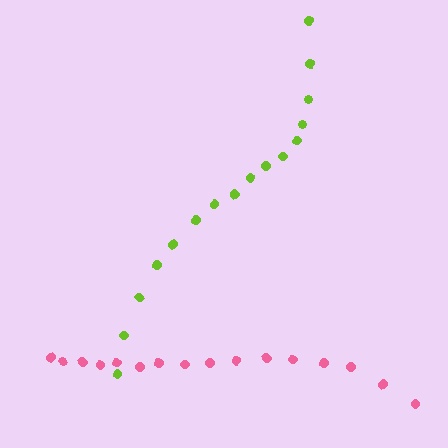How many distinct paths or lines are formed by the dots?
There are 2 distinct paths.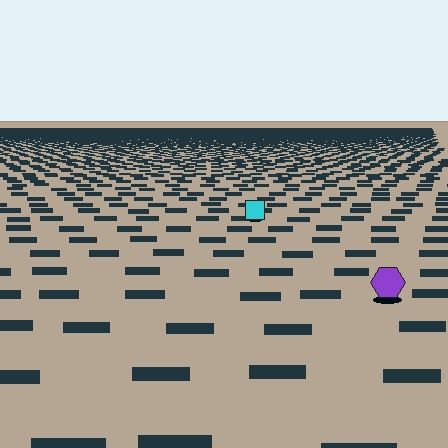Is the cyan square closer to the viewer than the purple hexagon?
No. The purple hexagon is closer — you can tell from the texture gradient: the ground texture is coarser near it.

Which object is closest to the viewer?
The purple hexagon is closest. The texture marks near it are larger and more spread out.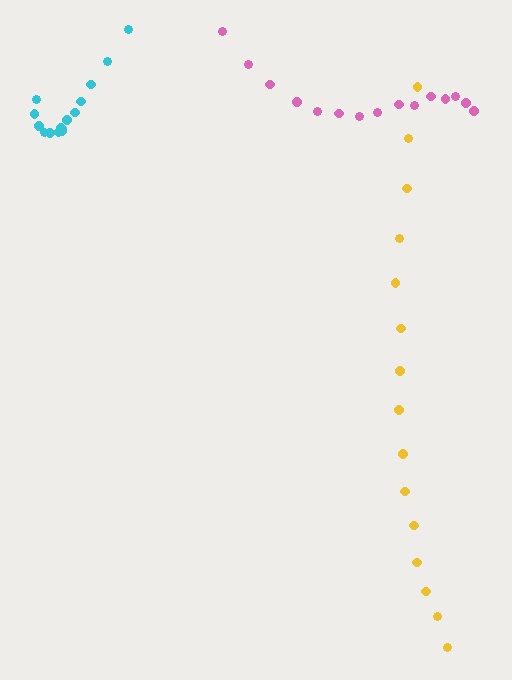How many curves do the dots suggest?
There are 3 distinct paths.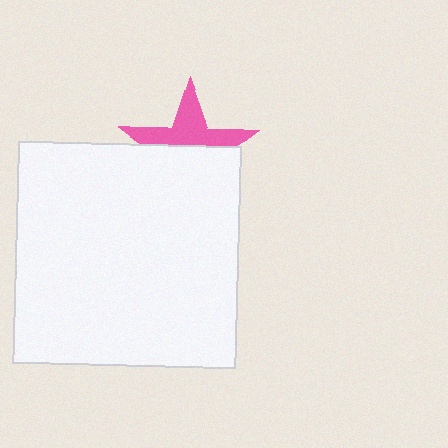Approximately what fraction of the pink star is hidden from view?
Roughly 55% of the pink star is hidden behind the white square.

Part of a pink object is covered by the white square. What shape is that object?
It is a star.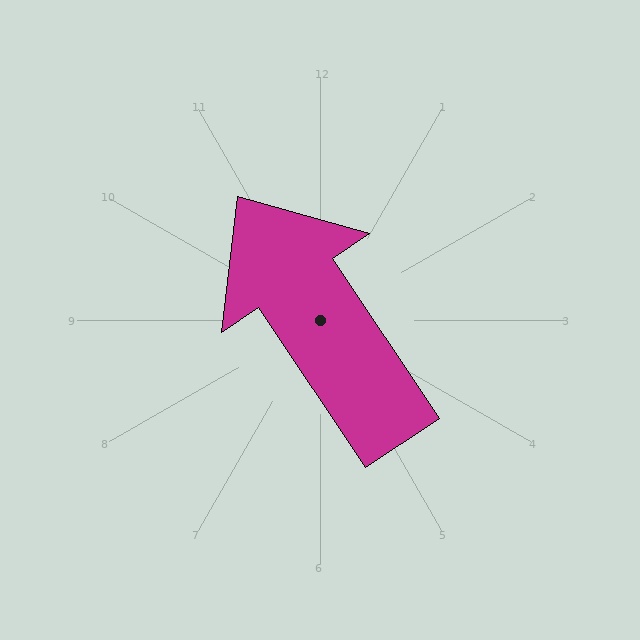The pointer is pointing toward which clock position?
Roughly 11 o'clock.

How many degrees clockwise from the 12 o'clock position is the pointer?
Approximately 326 degrees.